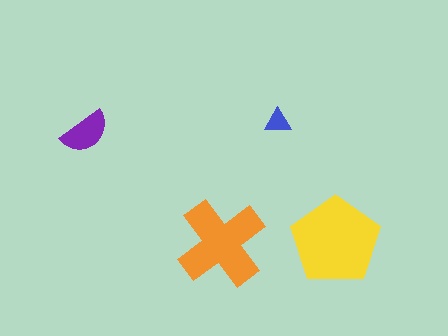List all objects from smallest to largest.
The blue triangle, the purple semicircle, the orange cross, the yellow pentagon.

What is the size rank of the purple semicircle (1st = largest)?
3rd.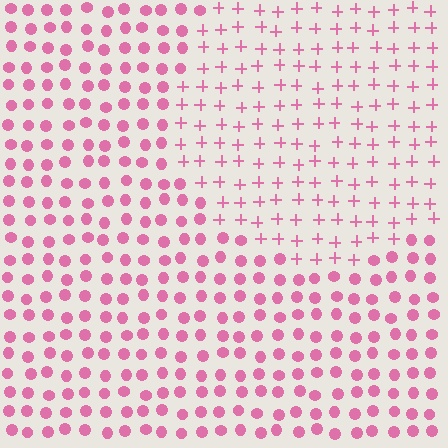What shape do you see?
I see a circle.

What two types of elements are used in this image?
The image uses plus signs inside the circle region and circles outside it.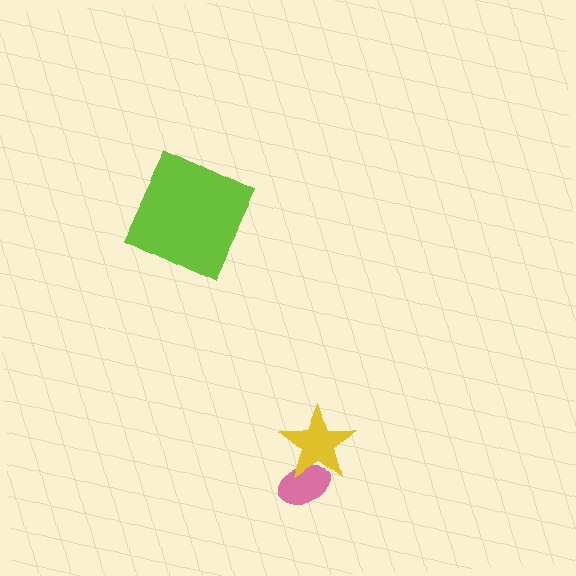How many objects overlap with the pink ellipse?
1 object overlaps with the pink ellipse.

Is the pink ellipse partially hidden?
Yes, it is partially covered by another shape.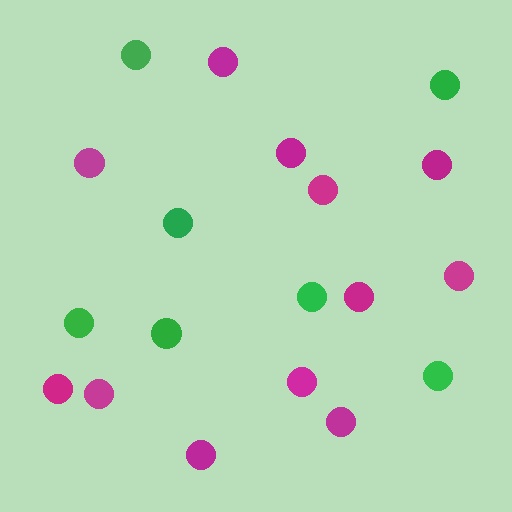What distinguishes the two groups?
There are 2 groups: one group of magenta circles (12) and one group of green circles (7).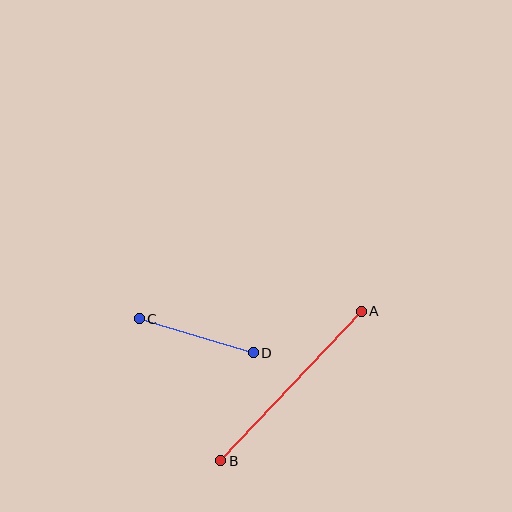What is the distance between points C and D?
The distance is approximately 119 pixels.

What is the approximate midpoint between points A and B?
The midpoint is at approximately (291, 386) pixels.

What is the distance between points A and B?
The distance is approximately 205 pixels.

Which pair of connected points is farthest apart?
Points A and B are farthest apart.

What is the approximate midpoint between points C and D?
The midpoint is at approximately (196, 336) pixels.